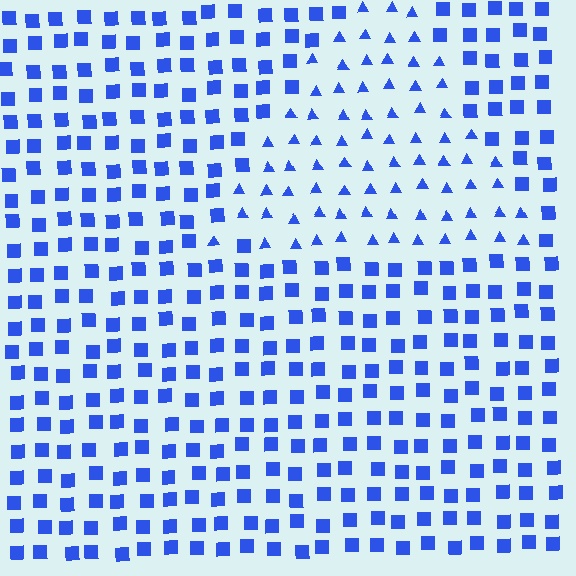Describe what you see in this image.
The image is filled with small blue elements arranged in a uniform grid. A triangle-shaped region contains triangles, while the surrounding area contains squares. The boundary is defined purely by the change in element shape.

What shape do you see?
I see a triangle.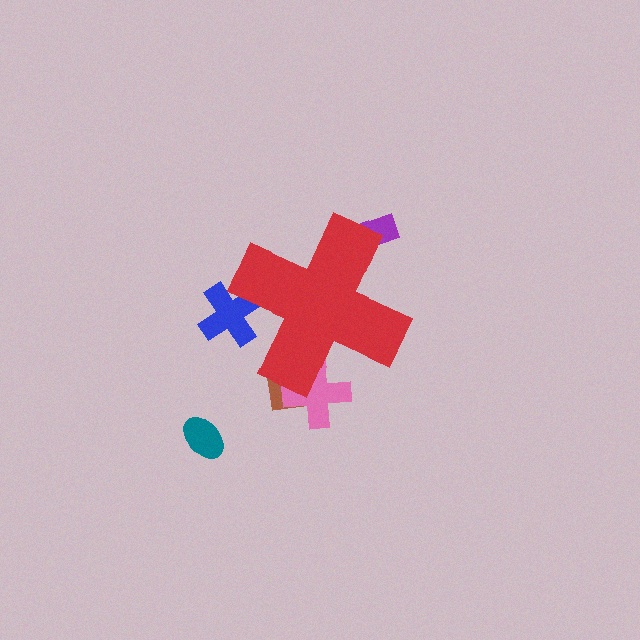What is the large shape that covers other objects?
A red cross.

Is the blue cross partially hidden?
Yes, the blue cross is partially hidden behind the red cross.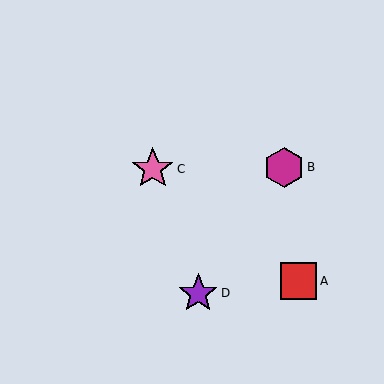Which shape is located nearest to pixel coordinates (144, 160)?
The pink star (labeled C) at (153, 169) is nearest to that location.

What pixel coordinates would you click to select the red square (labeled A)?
Click at (298, 281) to select the red square A.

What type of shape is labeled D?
Shape D is a purple star.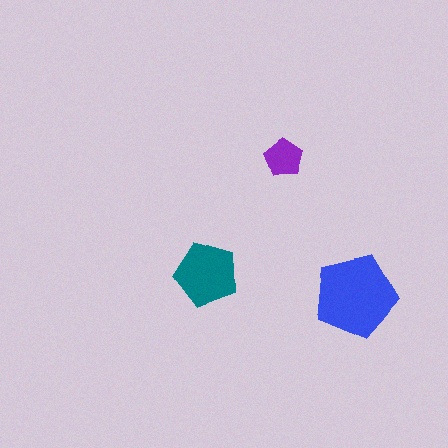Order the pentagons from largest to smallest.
the blue one, the teal one, the purple one.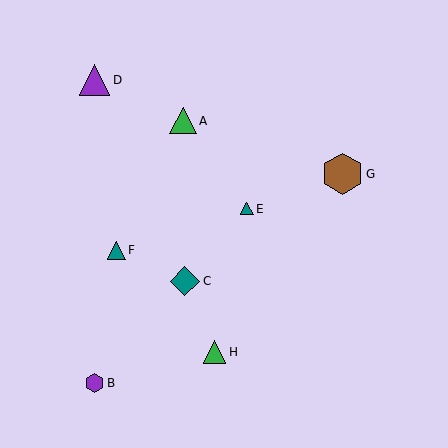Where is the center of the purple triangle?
The center of the purple triangle is at (94, 80).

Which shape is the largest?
The brown hexagon (labeled G) is the largest.